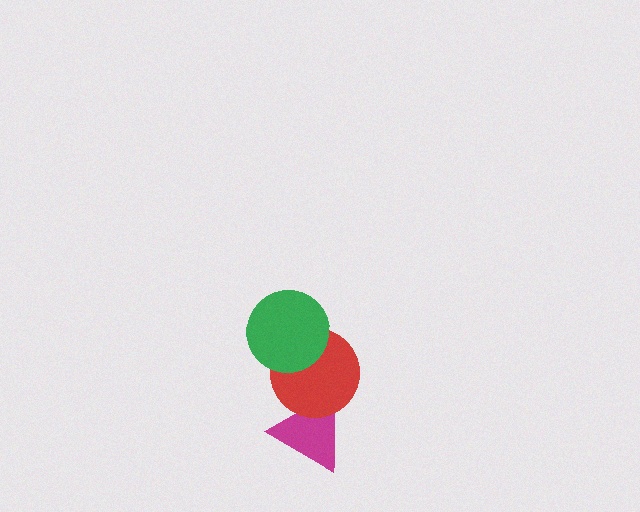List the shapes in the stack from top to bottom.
From top to bottom: the green circle, the red circle, the magenta triangle.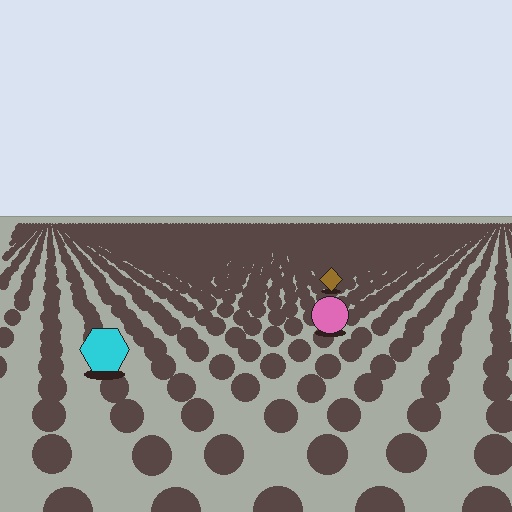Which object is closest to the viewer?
The cyan hexagon is closest. The texture marks near it are larger and more spread out.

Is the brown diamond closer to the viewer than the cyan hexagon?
No. The cyan hexagon is closer — you can tell from the texture gradient: the ground texture is coarser near it.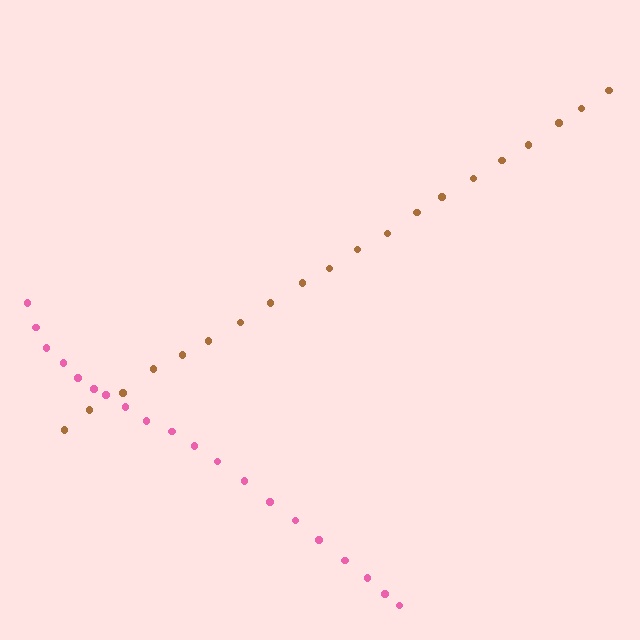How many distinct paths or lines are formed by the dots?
There are 2 distinct paths.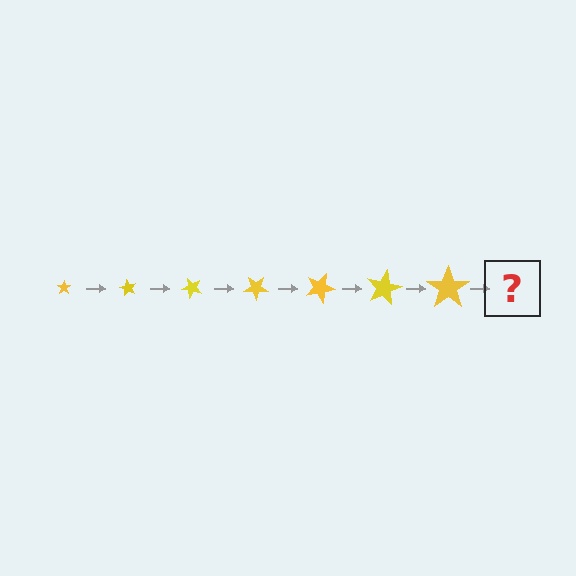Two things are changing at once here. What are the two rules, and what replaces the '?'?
The two rules are that the star grows larger each step and it rotates 60 degrees each step. The '?' should be a star, larger than the previous one and rotated 420 degrees from the start.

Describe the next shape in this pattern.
It should be a star, larger than the previous one and rotated 420 degrees from the start.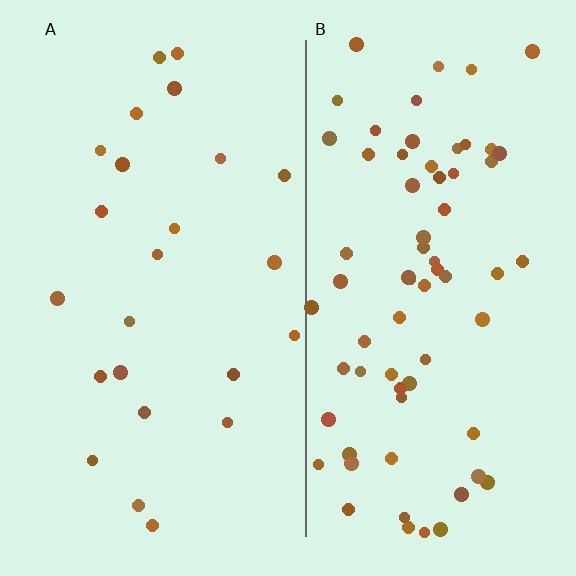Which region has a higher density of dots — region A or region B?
B (the right).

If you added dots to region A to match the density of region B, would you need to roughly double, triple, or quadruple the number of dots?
Approximately triple.